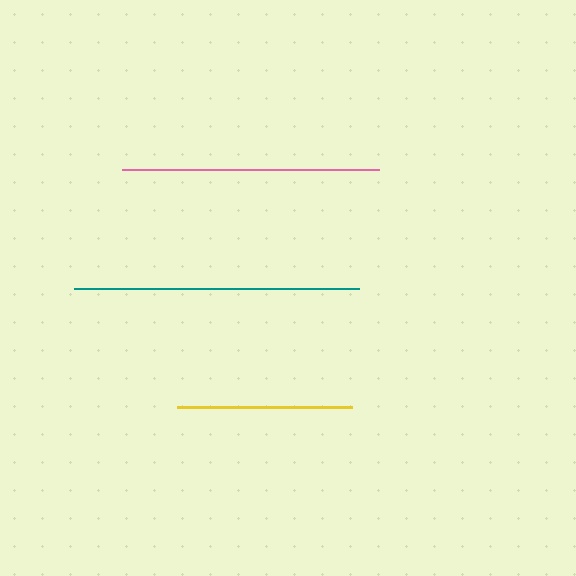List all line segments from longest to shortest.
From longest to shortest: teal, pink, yellow.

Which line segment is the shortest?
The yellow line is the shortest at approximately 175 pixels.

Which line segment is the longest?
The teal line is the longest at approximately 284 pixels.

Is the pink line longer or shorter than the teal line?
The teal line is longer than the pink line.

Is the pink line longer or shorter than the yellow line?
The pink line is longer than the yellow line.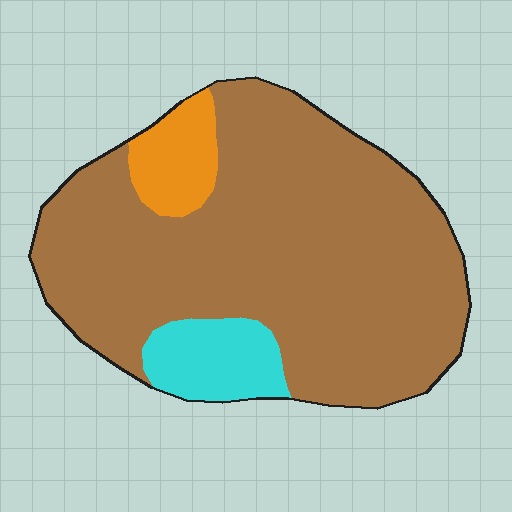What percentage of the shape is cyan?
Cyan takes up less than a sixth of the shape.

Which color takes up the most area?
Brown, at roughly 80%.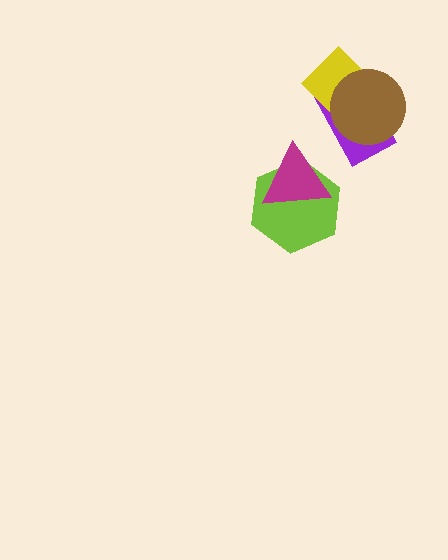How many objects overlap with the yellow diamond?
2 objects overlap with the yellow diamond.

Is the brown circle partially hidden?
No, no other shape covers it.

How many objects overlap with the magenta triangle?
1 object overlaps with the magenta triangle.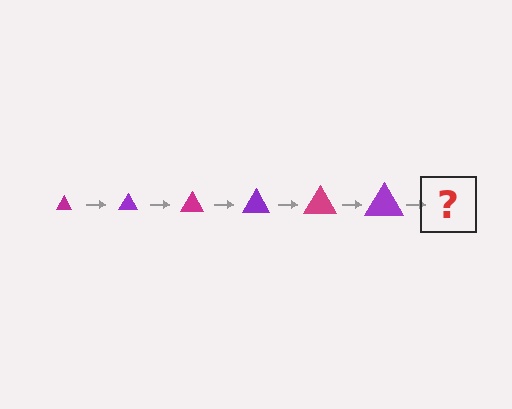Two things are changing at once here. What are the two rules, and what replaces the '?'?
The two rules are that the triangle grows larger each step and the color cycles through magenta and purple. The '?' should be a magenta triangle, larger than the previous one.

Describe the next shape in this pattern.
It should be a magenta triangle, larger than the previous one.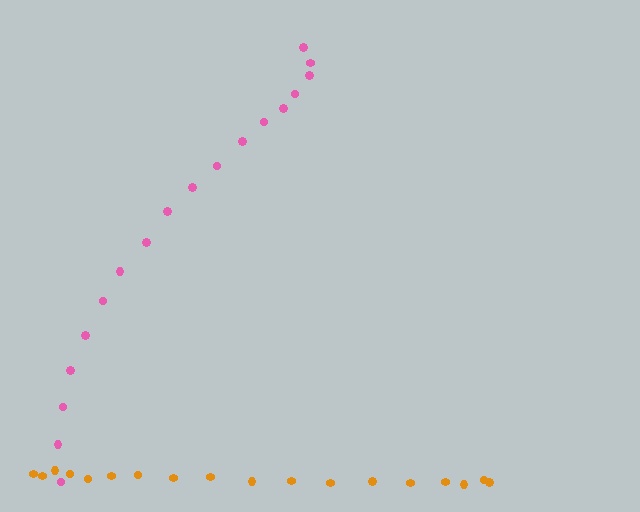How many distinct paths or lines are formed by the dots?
There are 2 distinct paths.